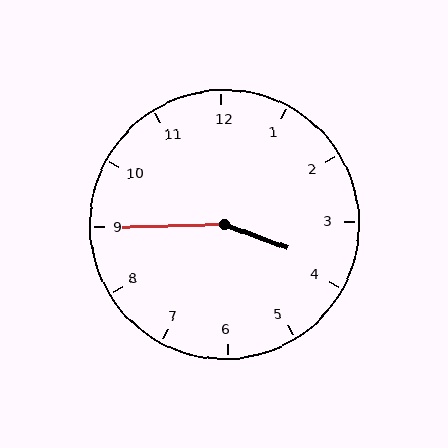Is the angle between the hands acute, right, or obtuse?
It is obtuse.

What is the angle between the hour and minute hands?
Approximately 158 degrees.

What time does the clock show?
3:45.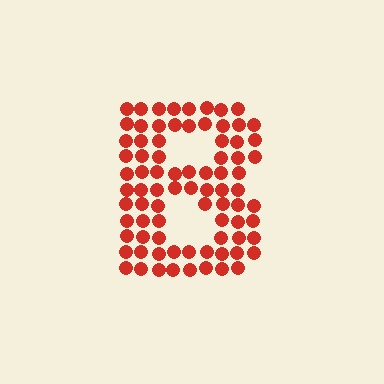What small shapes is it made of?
It is made of small circles.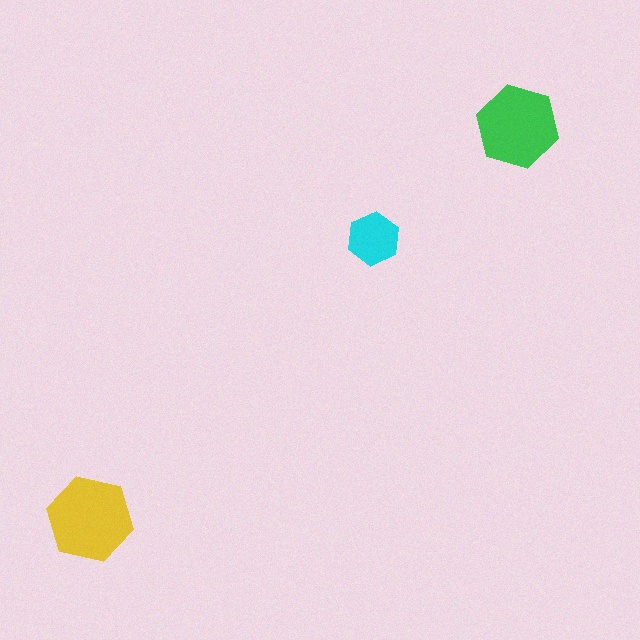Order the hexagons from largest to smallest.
the yellow one, the green one, the cyan one.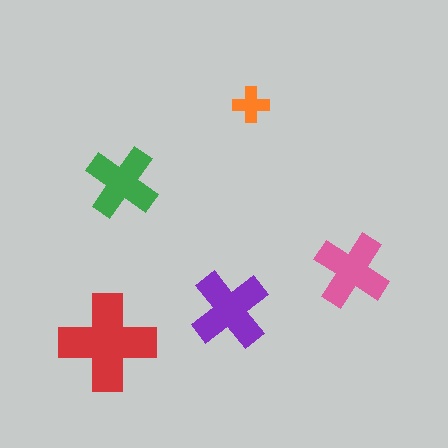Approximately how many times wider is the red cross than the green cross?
About 1.5 times wider.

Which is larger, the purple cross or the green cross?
The purple one.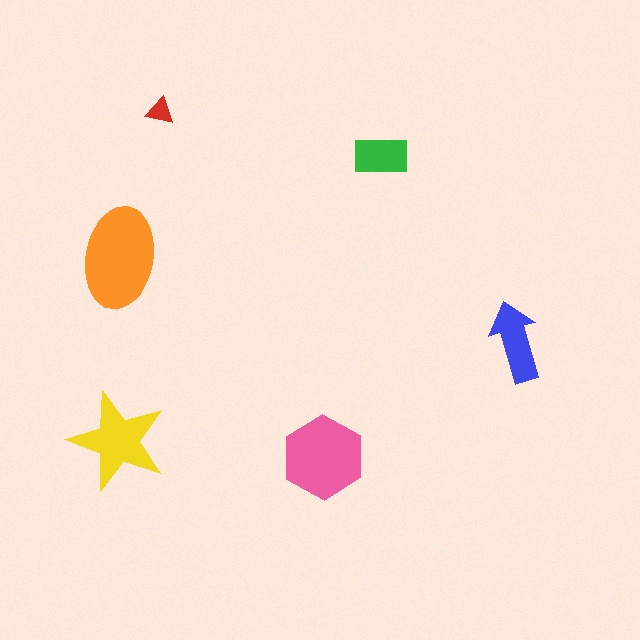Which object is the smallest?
The red triangle.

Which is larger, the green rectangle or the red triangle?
The green rectangle.